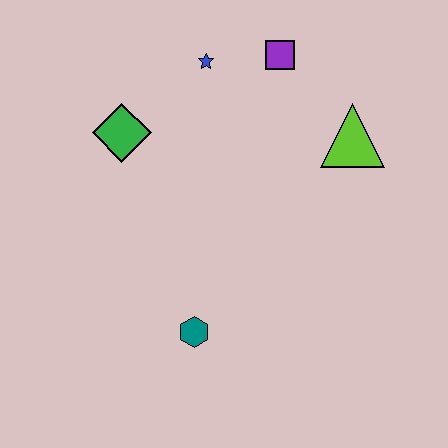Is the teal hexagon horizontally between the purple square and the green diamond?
Yes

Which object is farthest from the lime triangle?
The teal hexagon is farthest from the lime triangle.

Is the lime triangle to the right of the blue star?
Yes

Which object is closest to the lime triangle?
The purple square is closest to the lime triangle.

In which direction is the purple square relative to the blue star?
The purple square is to the right of the blue star.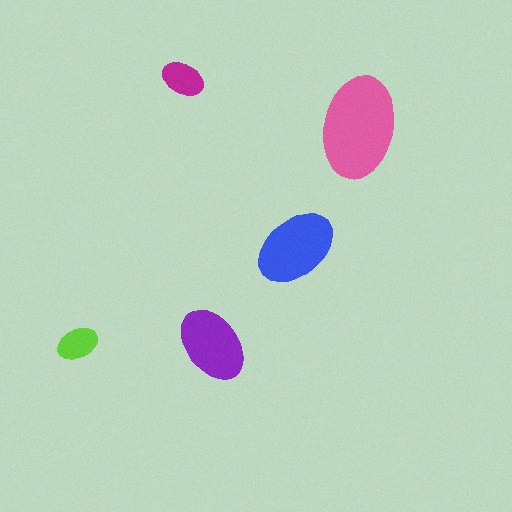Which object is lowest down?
The purple ellipse is bottommost.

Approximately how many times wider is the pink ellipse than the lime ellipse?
About 2.5 times wider.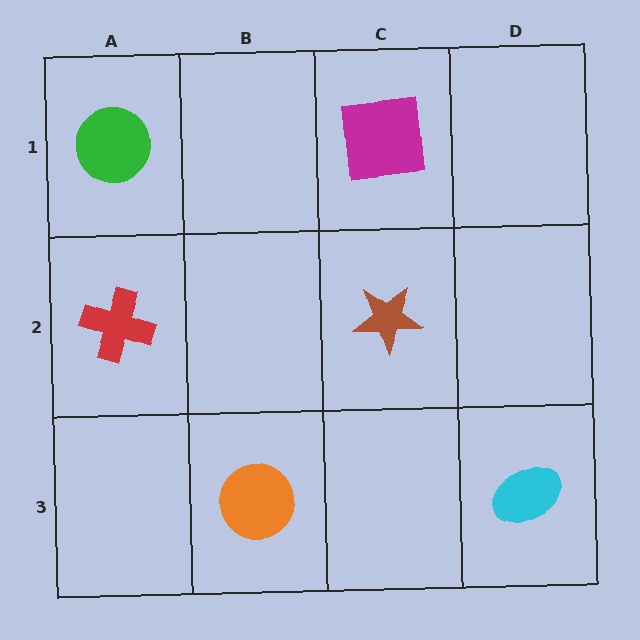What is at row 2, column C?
A brown star.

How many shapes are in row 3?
2 shapes.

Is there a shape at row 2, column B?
No, that cell is empty.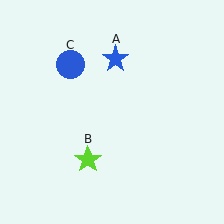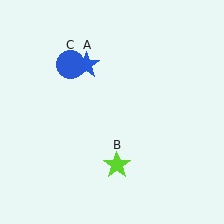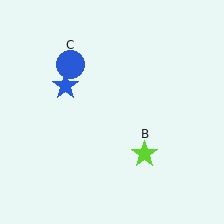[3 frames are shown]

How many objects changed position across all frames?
2 objects changed position: blue star (object A), lime star (object B).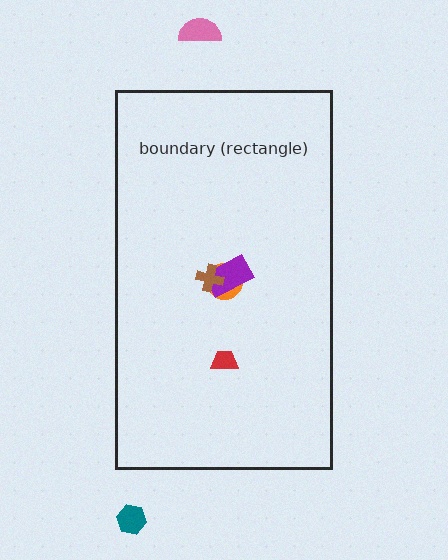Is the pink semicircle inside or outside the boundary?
Outside.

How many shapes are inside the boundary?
4 inside, 2 outside.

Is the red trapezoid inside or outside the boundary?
Inside.